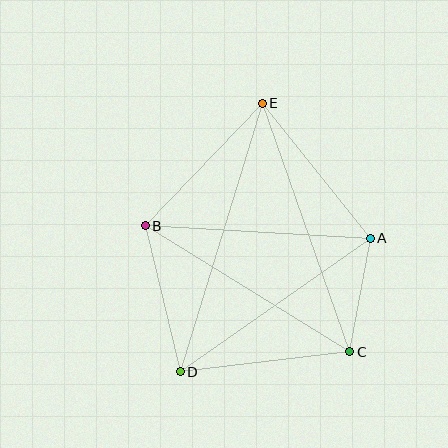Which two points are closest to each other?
Points A and C are closest to each other.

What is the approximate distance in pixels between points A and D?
The distance between A and D is approximately 232 pixels.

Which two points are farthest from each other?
Points D and E are farthest from each other.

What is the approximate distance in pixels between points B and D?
The distance between B and D is approximately 150 pixels.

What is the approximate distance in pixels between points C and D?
The distance between C and D is approximately 171 pixels.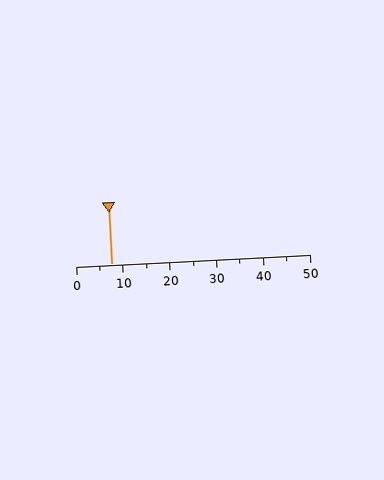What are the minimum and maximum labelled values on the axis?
The axis runs from 0 to 50.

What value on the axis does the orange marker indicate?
The marker indicates approximately 7.5.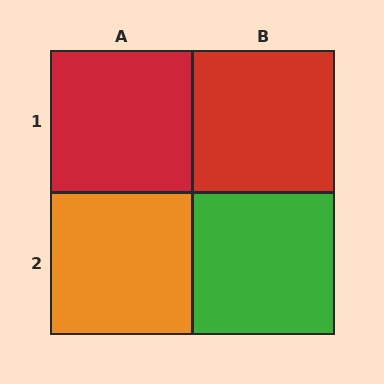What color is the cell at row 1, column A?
Red.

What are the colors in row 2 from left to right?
Orange, green.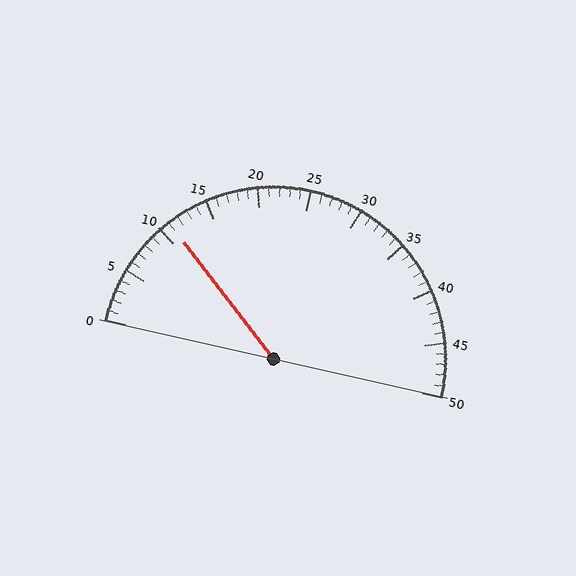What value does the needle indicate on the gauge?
The needle indicates approximately 11.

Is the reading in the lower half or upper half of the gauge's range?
The reading is in the lower half of the range (0 to 50).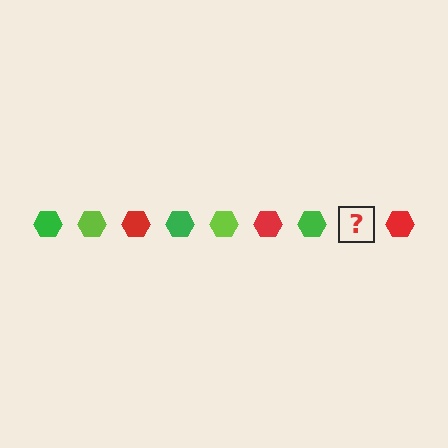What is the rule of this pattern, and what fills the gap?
The rule is that the pattern cycles through green, lime, red hexagons. The gap should be filled with a lime hexagon.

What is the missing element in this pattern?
The missing element is a lime hexagon.